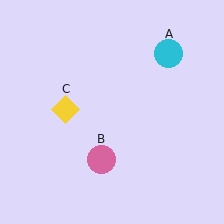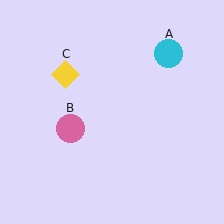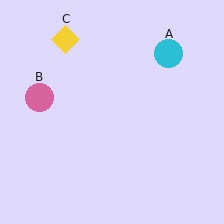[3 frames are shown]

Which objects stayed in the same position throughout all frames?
Cyan circle (object A) remained stationary.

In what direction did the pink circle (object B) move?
The pink circle (object B) moved up and to the left.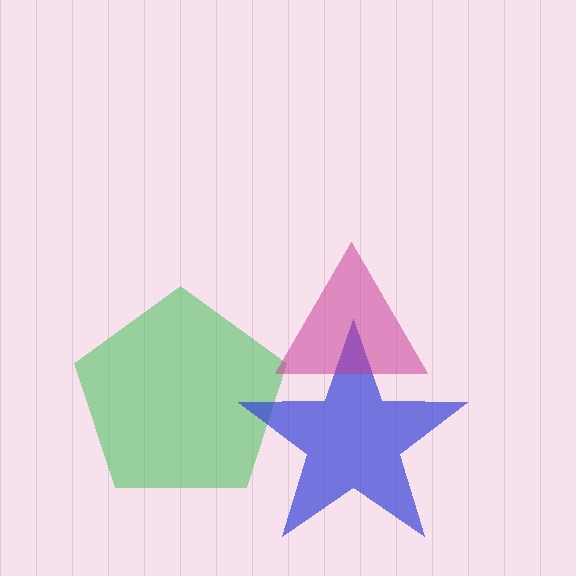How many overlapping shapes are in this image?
There are 3 overlapping shapes in the image.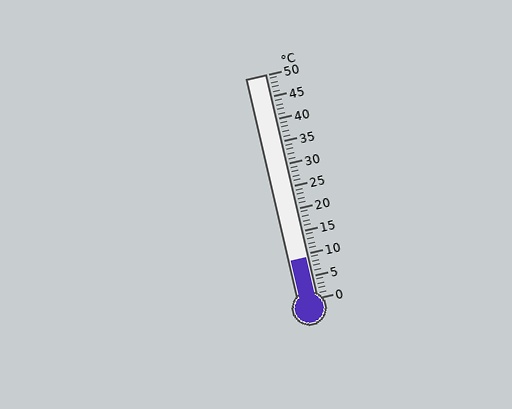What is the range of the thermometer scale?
The thermometer scale ranges from 0°C to 50°C.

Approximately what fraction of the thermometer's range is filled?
The thermometer is filled to approximately 20% of its range.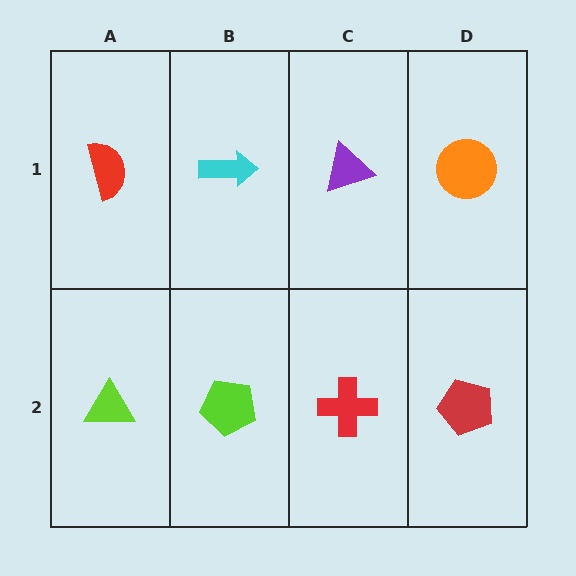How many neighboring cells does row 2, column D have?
2.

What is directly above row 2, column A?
A red semicircle.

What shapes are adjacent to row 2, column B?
A cyan arrow (row 1, column B), a lime triangle (row 2, column A), a red cross (row 2, column C).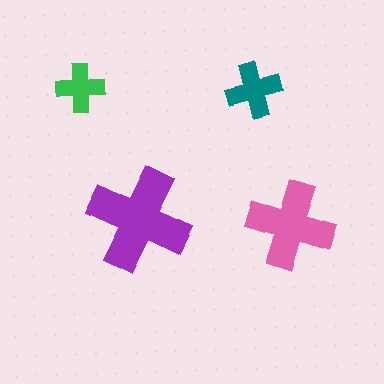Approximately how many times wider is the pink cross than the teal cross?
About 1.5 times wider.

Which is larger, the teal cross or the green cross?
The teal one.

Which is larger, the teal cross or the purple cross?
The purple one.